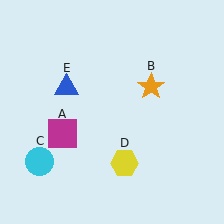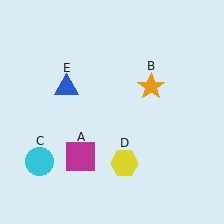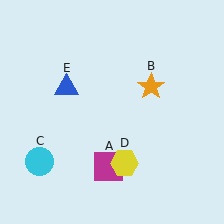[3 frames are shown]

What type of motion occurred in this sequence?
The magenta square (object A) rotated counterclockwise around the center of the scene.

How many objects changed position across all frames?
1 object changed position: magenta square (object A).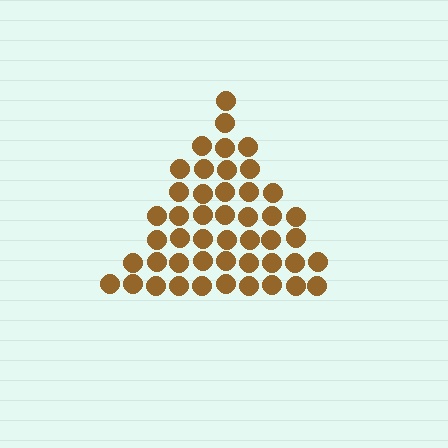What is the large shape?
The large shape is a triangle.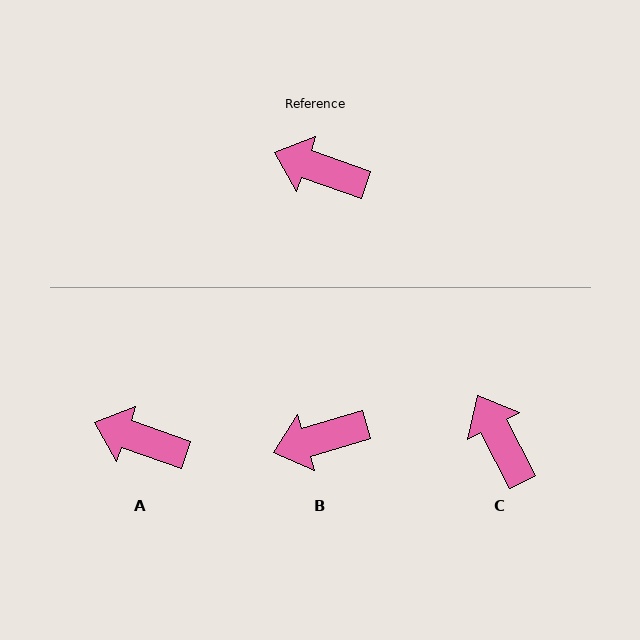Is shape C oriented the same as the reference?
No, it is off by about 44 degrees.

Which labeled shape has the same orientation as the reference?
A.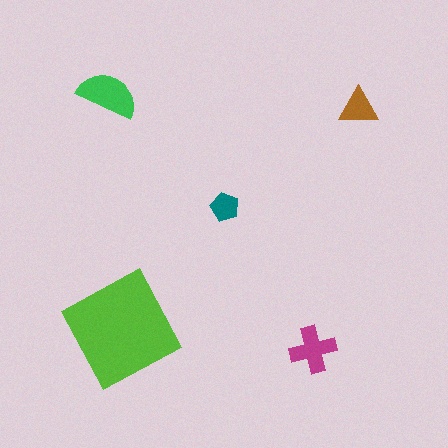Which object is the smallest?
The teal pentagon.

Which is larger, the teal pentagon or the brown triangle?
The brown triangle.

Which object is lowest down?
The magenta cross is bottommost.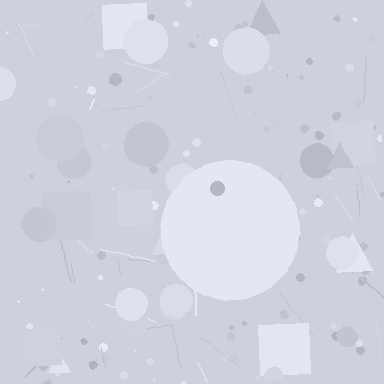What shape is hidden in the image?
A circle is hidden in the image.